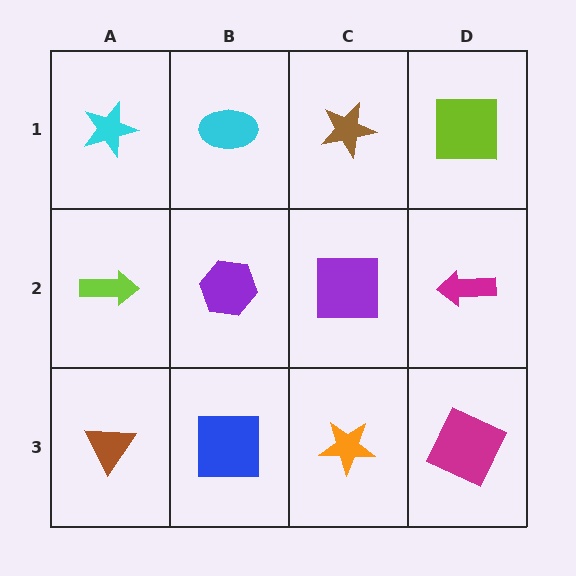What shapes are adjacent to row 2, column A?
A cyan star (row 1, column A), a brown triangle (row 3, column A), a purple hexagon (row 2, column B).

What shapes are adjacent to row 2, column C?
A brown star (row 1, column C), an orange star (row 3, column C), a purple hexagon (row 2, column B), a magenta arrow (row 2, column D).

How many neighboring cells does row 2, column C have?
4.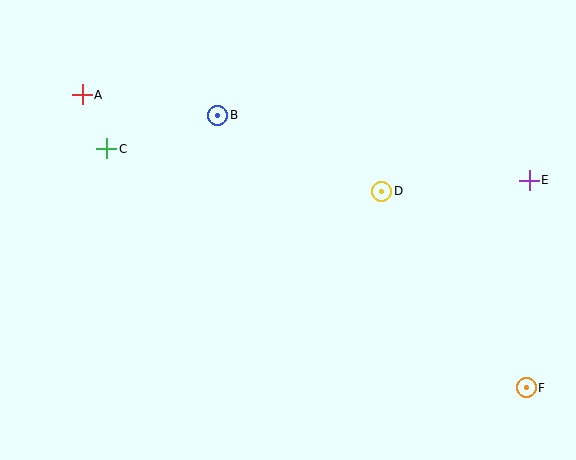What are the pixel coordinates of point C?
Point C is at (107, 149).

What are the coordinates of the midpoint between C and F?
The midpoint between C and F is at (316, 268).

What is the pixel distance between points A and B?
The distance between A and B is 137 pixels.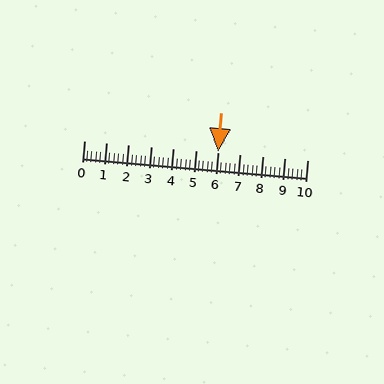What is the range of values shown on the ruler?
The ruler shows values from 0 to 10.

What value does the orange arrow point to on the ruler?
The orange arrow points to approximately 6.0.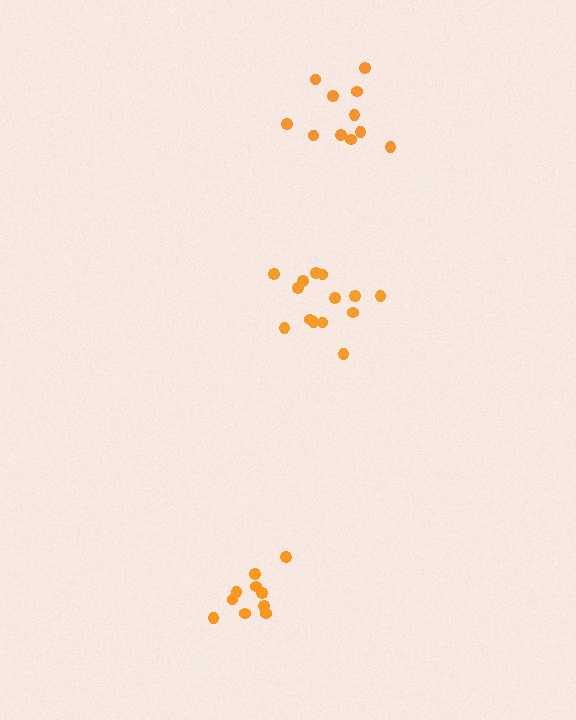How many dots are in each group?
Group 1: 11 dots, Group 2: 10 dots, Group 3: 14 dots (35 total).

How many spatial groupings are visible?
There are 3 spatial groupings.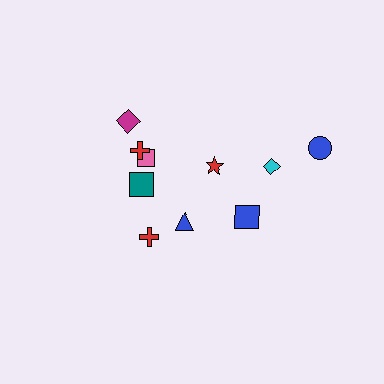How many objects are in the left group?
There are 6 objects.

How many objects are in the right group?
There are 4 objects.